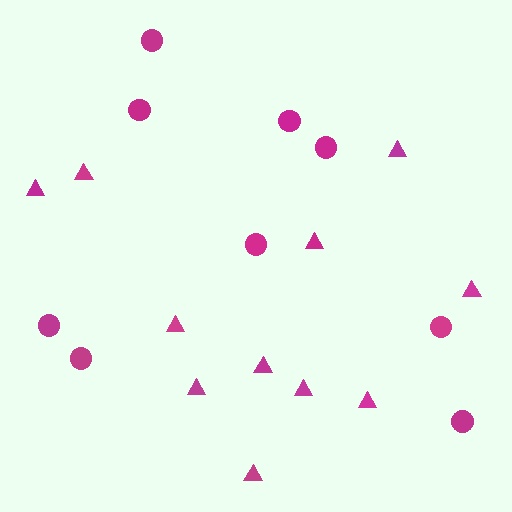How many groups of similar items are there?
There are 2 groups: one group of circles (9) and one group of triangles (11).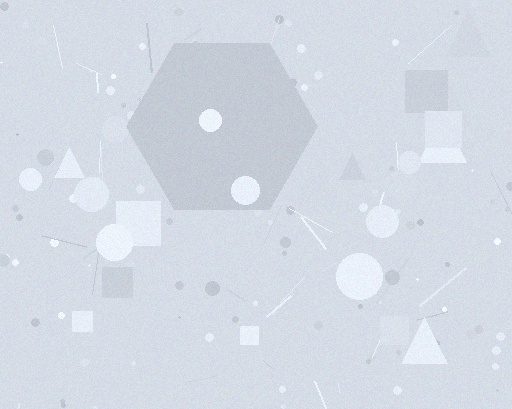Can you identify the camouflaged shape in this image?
The camouflaged shape is a hexagon.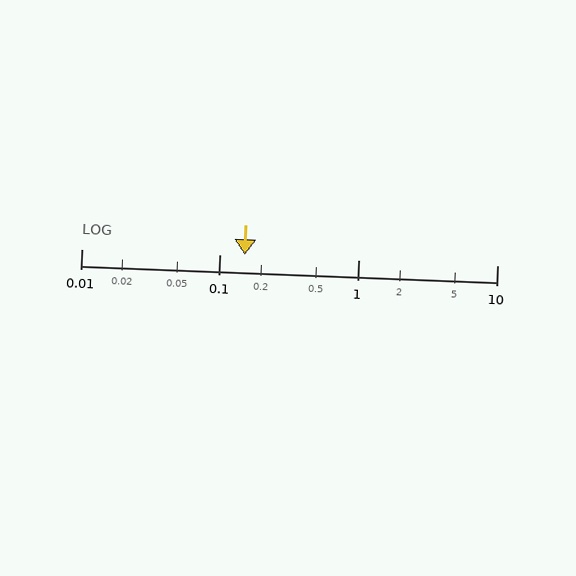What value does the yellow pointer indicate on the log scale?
The pointer indicates approximately 0.15.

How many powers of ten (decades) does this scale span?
The scale spans 3 decades, from 0.01 to 10.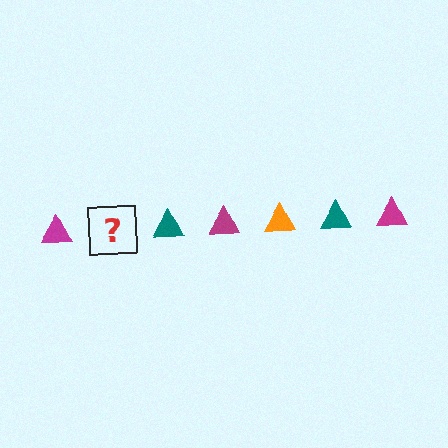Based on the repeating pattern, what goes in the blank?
The blank should be an orange triangle.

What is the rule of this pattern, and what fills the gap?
The rule is that the pattern cycles through magenta, orange, teal triangles. The gap should be filled with an orange triangle.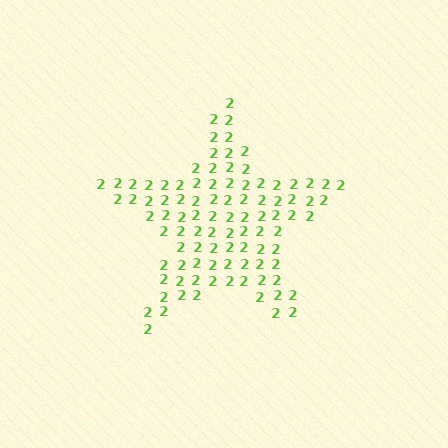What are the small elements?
The small elements are digit 2's.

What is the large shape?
The large shape is a star.